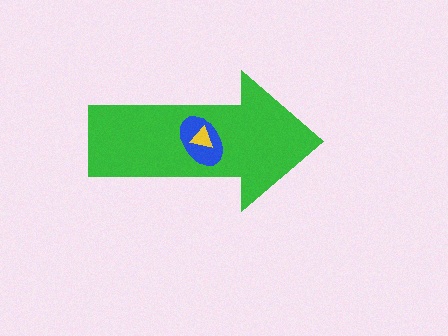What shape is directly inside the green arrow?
The blue ellipse.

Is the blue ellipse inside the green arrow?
Yes.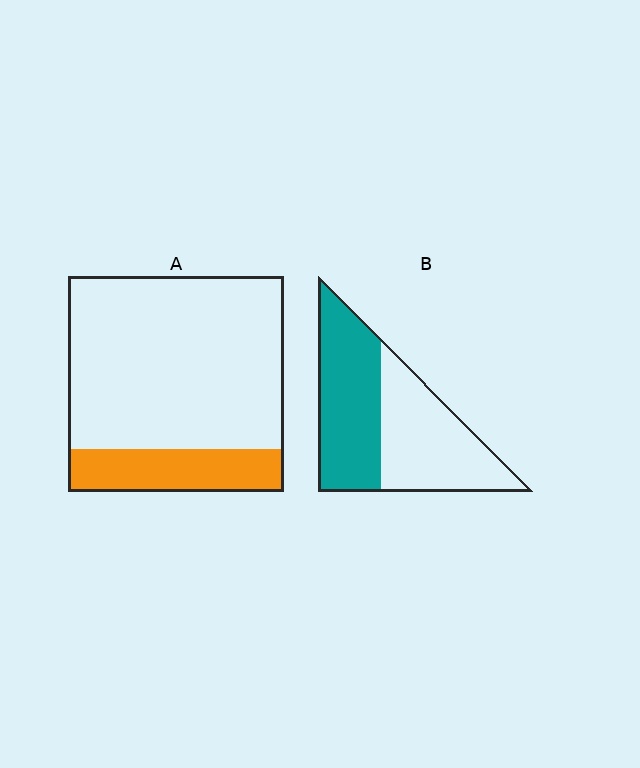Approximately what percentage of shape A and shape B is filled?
A is approximately 20% and B is approximately 50%.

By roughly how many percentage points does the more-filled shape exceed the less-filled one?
By roughly 30 percentage points (B over A).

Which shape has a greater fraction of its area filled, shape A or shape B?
Shape B.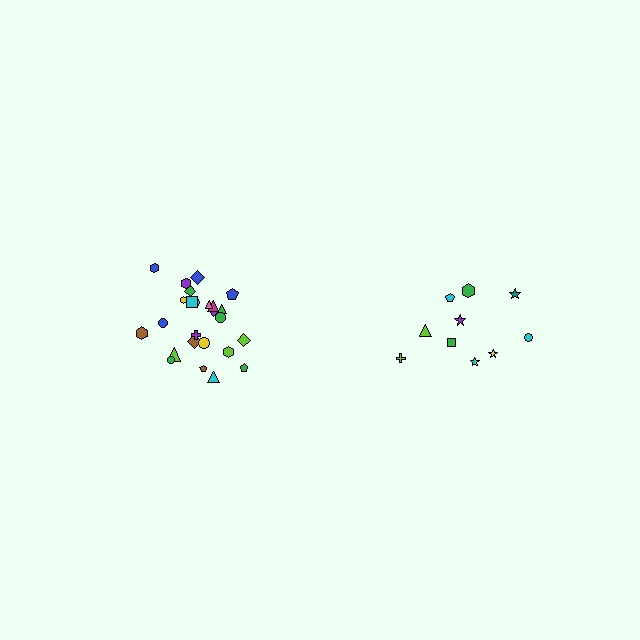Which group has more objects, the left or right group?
The left group.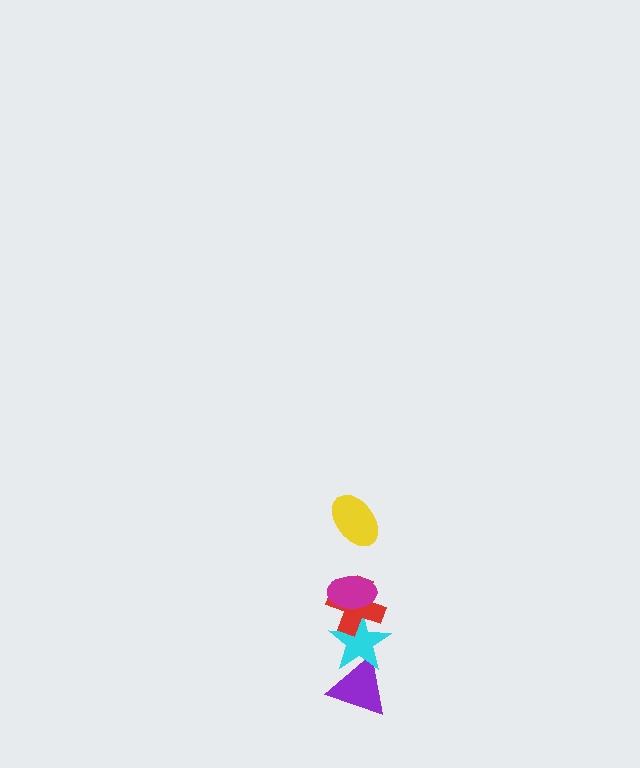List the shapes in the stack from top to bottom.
From top to bottom: the yellow ellipse, the magenta ellipse, the red cross, the cyan star, the purple triangle.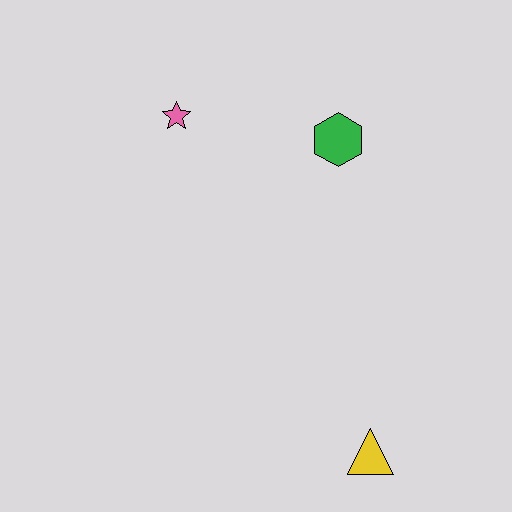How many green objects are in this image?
There is 1 green object.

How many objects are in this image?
There are 3 objects.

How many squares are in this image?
There are no squares.